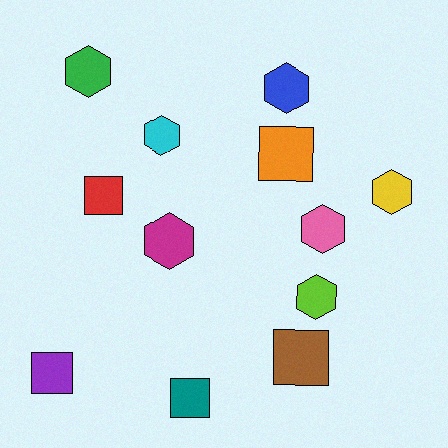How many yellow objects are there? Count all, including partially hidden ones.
There is 1 yellow object.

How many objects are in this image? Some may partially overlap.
There are 12 objects.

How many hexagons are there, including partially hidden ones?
There are 7 hexagons.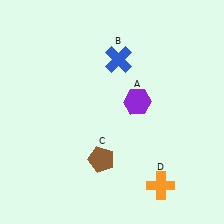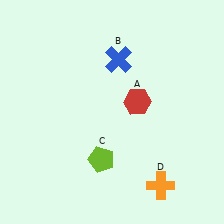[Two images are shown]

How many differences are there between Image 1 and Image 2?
There are 2 differences between the two images.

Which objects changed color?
A changed from purple to red. C changed from brown to lime.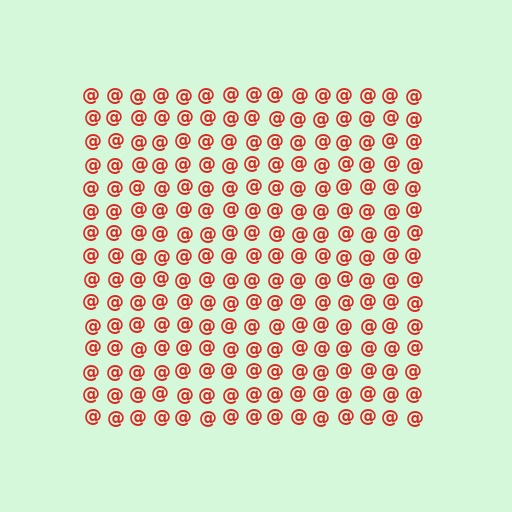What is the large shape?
The large shape is a square.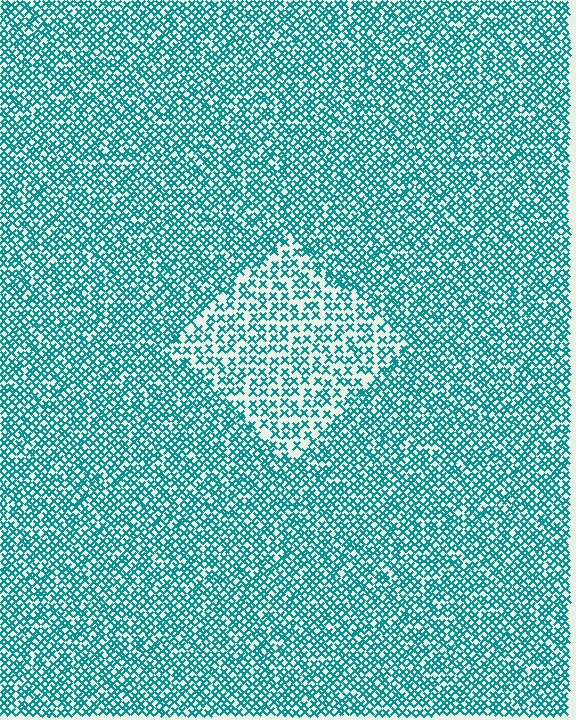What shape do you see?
I see a diamond.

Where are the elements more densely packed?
The elements are more densely packed outside the diamond boundary.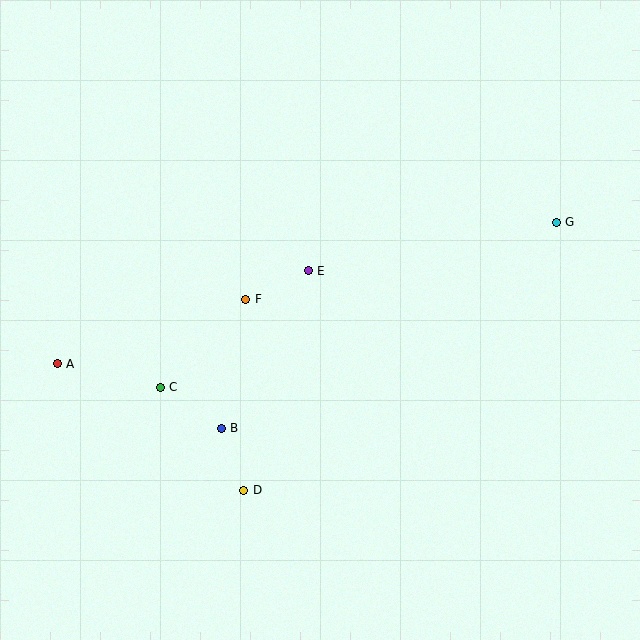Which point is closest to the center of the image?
Point E at (308, 271) is closest to the center.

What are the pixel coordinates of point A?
Point A is at (57, 364).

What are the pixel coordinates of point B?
Point B is at (221, 428).